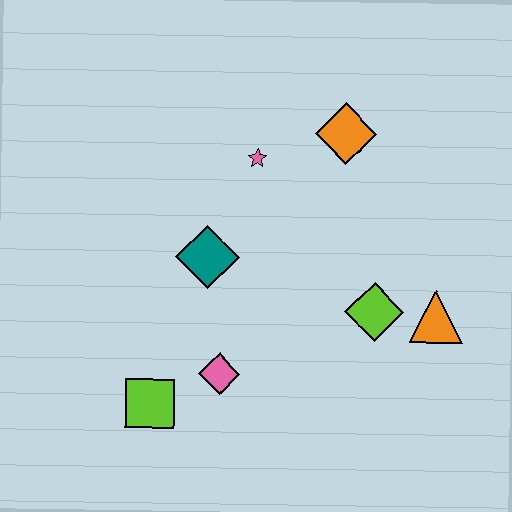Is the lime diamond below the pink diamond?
No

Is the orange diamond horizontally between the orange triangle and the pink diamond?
Yes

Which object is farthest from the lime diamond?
The lime square is farthest from the lime diamond.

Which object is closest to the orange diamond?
The pink star is closest to the orange diamond.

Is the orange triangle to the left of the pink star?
No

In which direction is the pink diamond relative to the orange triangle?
The pink diamond is to the left of the orange triangle.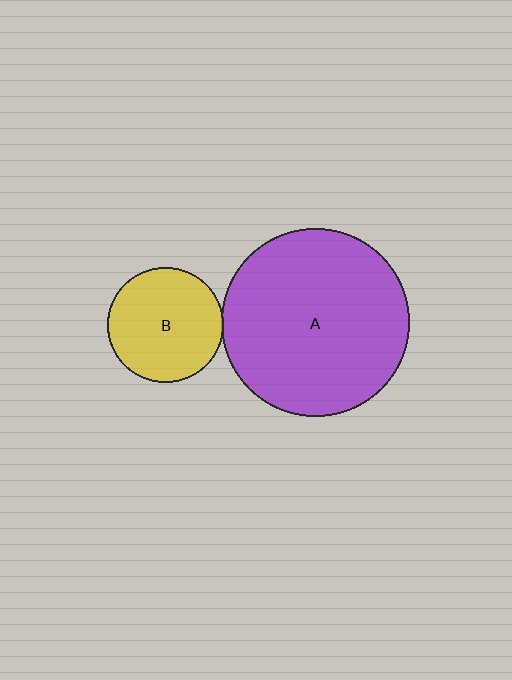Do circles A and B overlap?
Yes.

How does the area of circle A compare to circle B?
Approximately 2.7 times.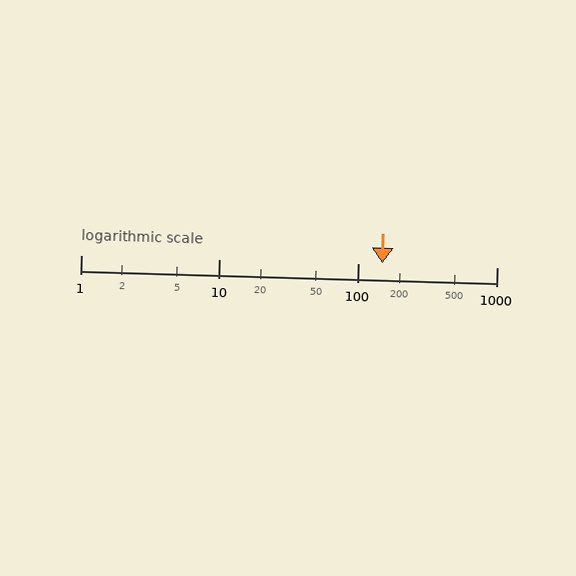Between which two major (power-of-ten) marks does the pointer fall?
The pointer is between 100 and 1000.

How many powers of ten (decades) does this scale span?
The scale spans 3 decades, from 1 to 1000.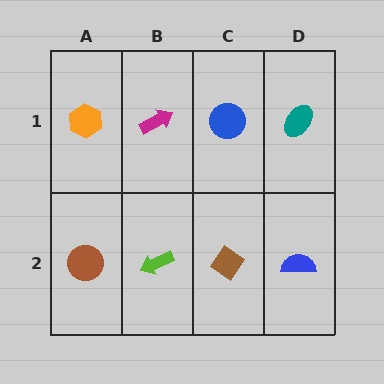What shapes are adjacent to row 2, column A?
An orange hexagon (row 1, column A), a lime arrow (row 2, column B).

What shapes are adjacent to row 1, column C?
A brown diamond (row 2, column C), a magenta arrow (row 1, column B), a teal ellipse (row 1, column D).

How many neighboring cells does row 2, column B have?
3.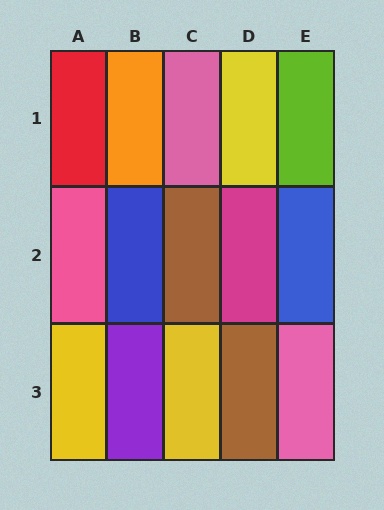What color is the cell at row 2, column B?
Blue.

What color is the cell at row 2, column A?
Pink.